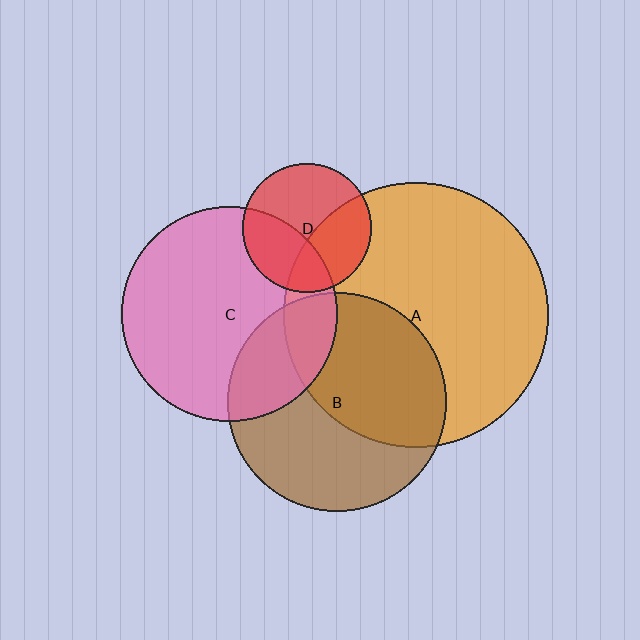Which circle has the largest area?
Circle A (orange).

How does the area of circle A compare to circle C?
Approximately 1.5 times.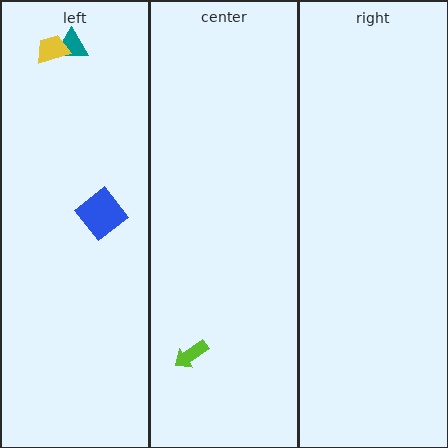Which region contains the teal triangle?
The left region.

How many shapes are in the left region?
3.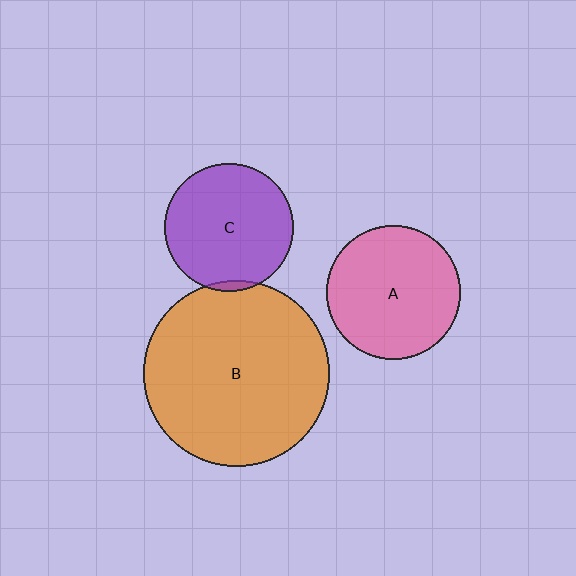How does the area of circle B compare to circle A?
Approximately 1.9 times.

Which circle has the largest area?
Circle B (orange).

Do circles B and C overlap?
Yes.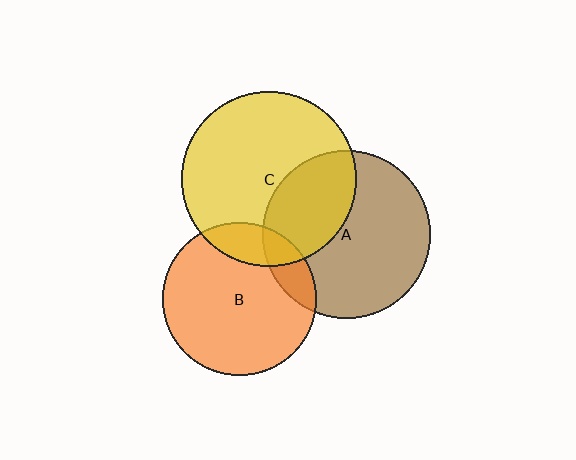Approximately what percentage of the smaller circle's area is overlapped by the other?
Approximately 15%.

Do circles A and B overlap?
Yes.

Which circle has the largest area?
Circle C (yellow).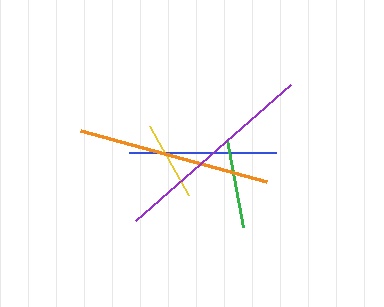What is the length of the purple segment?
The purple segment is approximately 207 pixels long.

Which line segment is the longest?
The purple line is the longest at approximately 207 pixels.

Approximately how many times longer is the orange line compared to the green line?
The orange line is approximately 2.2 times the length of the green line.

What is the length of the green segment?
The green segment is approximately 89 pixels long.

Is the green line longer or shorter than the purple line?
The purple line is longer than the green line.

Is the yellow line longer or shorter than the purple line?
The purple line is longer than the yellow line.